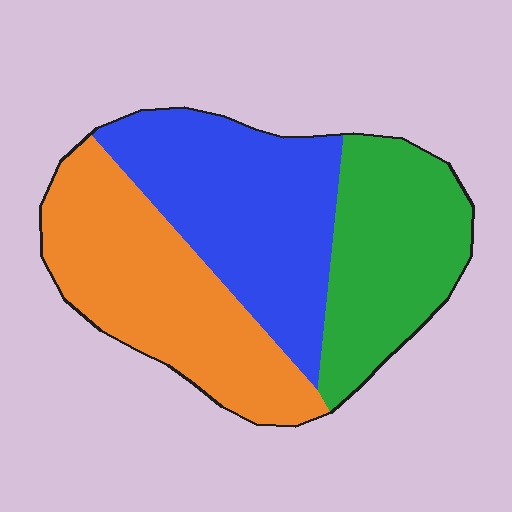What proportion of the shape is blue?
Blue takes up about three eighths (3/8) of the shape.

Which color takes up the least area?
Green, at roughly 30%.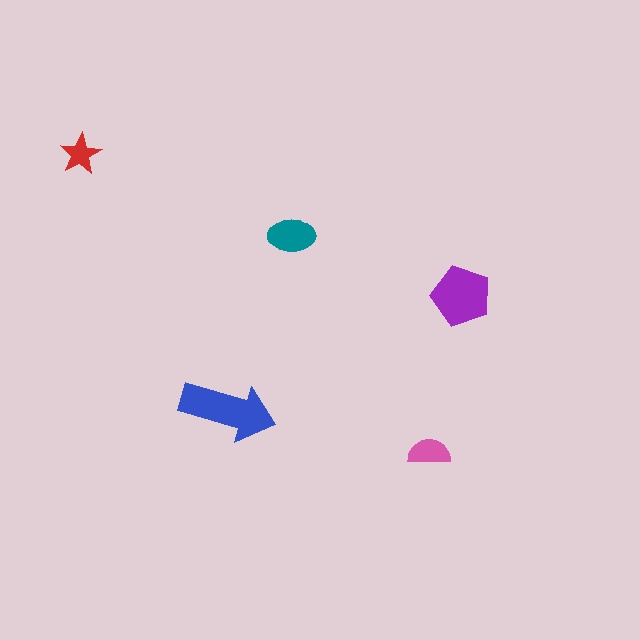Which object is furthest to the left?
The red star is leftmost.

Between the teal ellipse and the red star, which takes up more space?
The teal ellipse.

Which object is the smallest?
The red star.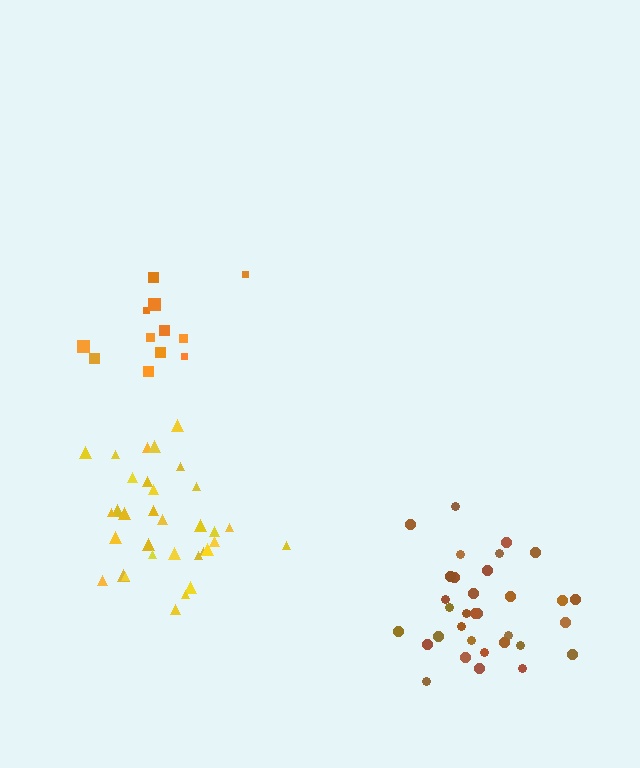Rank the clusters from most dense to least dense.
brown, yellow, orange.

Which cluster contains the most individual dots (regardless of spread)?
Yellow (33).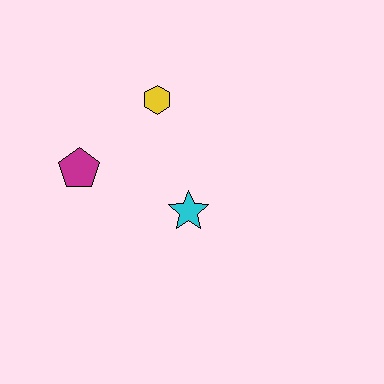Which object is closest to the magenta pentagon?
The yellow hexagon is closest to the magenta pentagon.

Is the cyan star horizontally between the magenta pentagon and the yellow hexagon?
No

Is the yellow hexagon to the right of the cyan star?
No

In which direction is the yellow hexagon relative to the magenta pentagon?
The yellow hexagon is to the right of the magenta pentagon.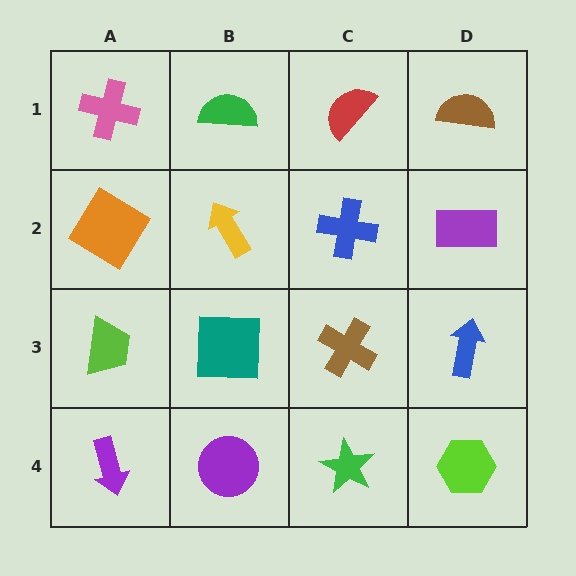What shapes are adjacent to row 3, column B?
A yellow arrow (row 2, column B), a purple circle (row 4, column B), a lime trapezoid (row 3, column A), a brown cross (row 3, column C).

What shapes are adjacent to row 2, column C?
A red semicircle (row 1, column C), a brown cross (row 3, column C), a yellow arrow (row 2, column B), a purple rectangle (row 2, column D).